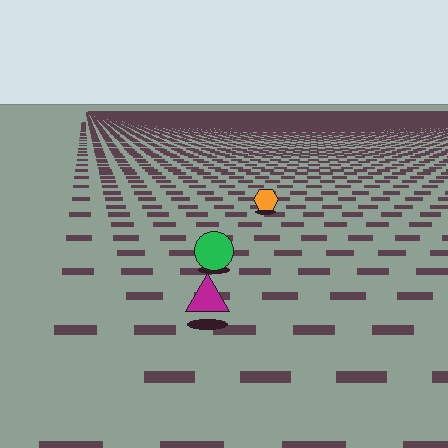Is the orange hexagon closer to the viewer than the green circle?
No. The green circle is closer — you can tell from the texture gradient: the ground texture is coarser near it.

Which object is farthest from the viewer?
The orange hexagon is farthest from the viewer. It appears smaller and the ground texture around it is denser.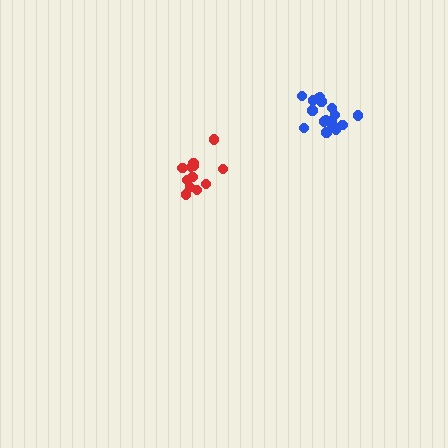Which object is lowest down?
The red cluster is bottommost.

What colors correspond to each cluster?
The clusters are colored: blue, red.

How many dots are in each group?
Group 1: 17 dots, Group 2: 12 dots (29 total).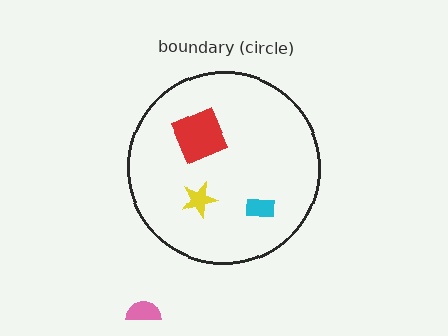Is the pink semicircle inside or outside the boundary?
Outside.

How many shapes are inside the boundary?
3 inside, 1 outside.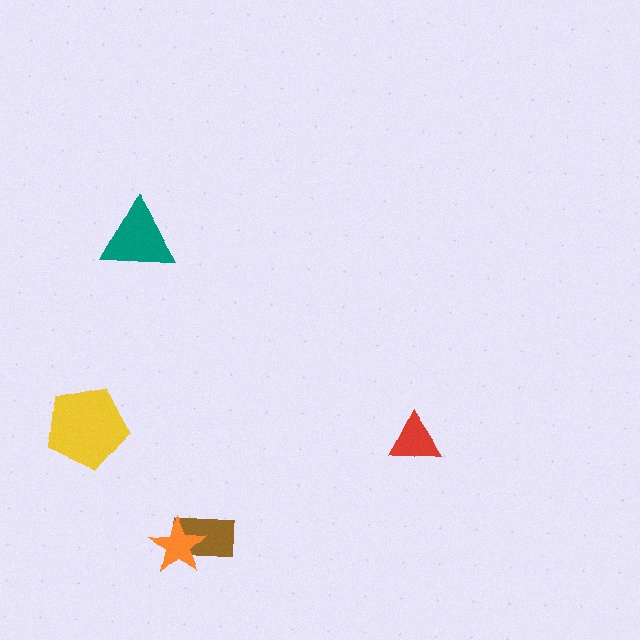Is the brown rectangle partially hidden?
Yes, it is partially covered by another shape.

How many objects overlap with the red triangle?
0 objects overlap with the red triangle.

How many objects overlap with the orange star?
1 object overlaps with the orange star.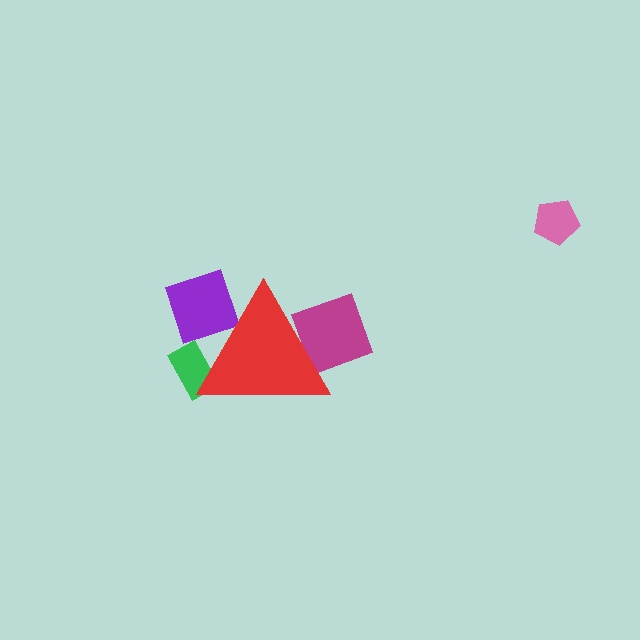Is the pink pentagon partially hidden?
No, the pink pentagon is fully visible.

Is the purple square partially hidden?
Yes, the purple square is partially hidden behind the red triangle.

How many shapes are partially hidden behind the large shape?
3 shapes are partially hidden.